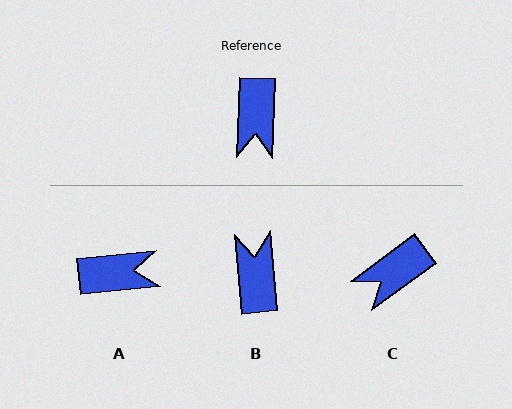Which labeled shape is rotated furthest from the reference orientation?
B, about 173 degrees away.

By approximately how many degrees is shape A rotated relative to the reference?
Approximately 98 degrees counter-clockwise.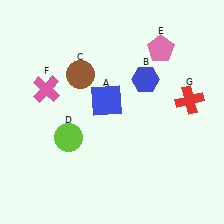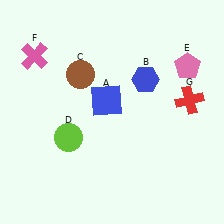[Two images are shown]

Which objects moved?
The objects that moved are: the pink pentagon (E), the pink cross (F).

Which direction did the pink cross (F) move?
The pink cross (F) moved up.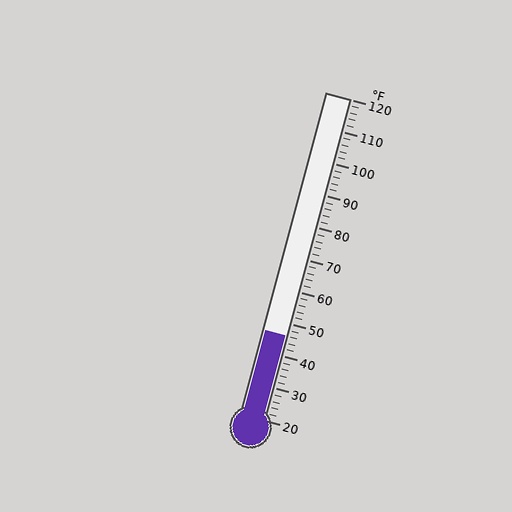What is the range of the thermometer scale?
The thermometer scale ranges from 20°F to 120°F.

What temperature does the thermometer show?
The thermometer shows approximately 46°F.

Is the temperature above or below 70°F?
The temperature is below 70°F.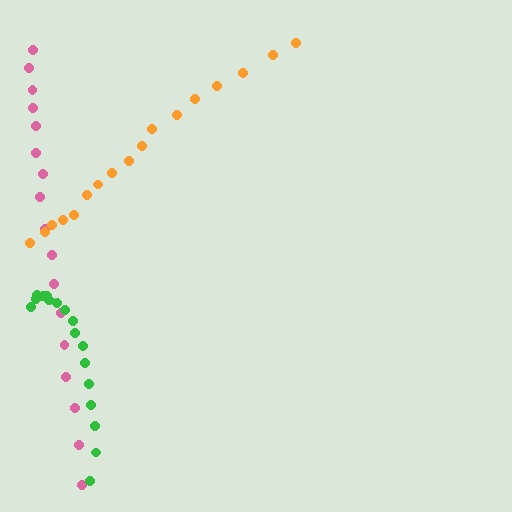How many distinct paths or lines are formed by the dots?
There are 3 distinct paths.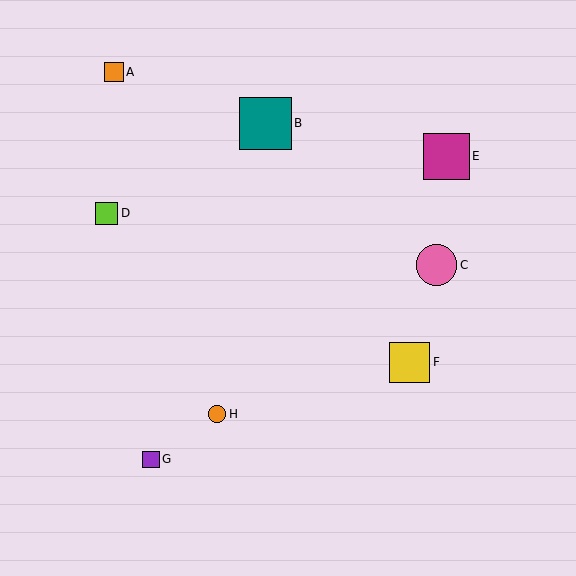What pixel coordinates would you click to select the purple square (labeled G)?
Click at (151, 459) to select the purple square G.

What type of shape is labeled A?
Shape A is an orange square.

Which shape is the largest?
The teal square (labeled B) is the largest.